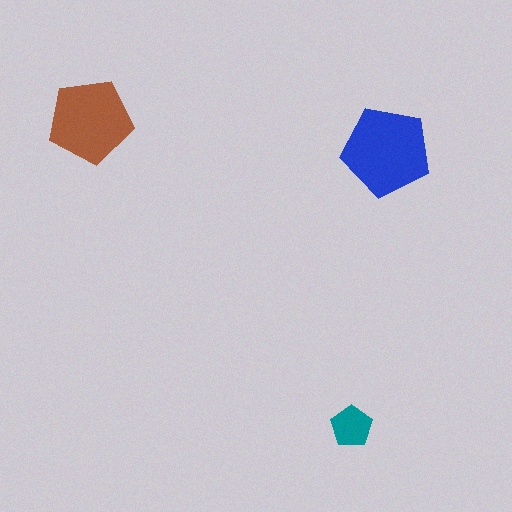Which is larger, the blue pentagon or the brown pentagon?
The blue one.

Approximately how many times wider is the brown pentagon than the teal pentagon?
About 2 times wider.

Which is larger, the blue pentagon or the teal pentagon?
The blue one.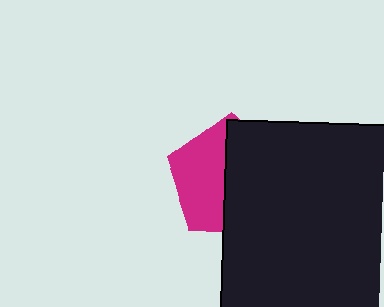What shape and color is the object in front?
The object in front is a black square.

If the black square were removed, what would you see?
You would see the complete magenta pentagon.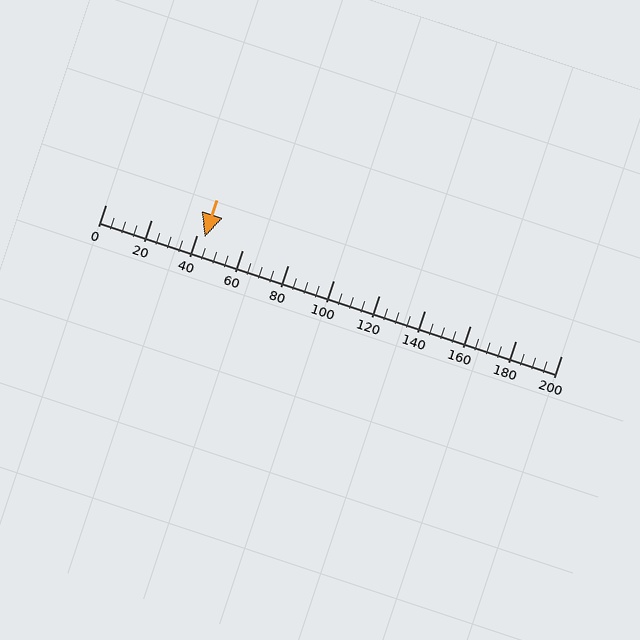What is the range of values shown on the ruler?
The ruler shows values from 0 to 200.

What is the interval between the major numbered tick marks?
The major tick marks are spaced 20 units apart.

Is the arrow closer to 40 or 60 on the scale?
The arrow is closer to 40.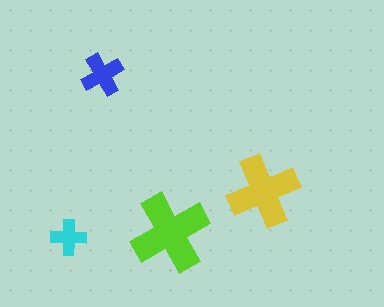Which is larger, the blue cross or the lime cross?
The lime one.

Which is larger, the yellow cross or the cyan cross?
The yellow one.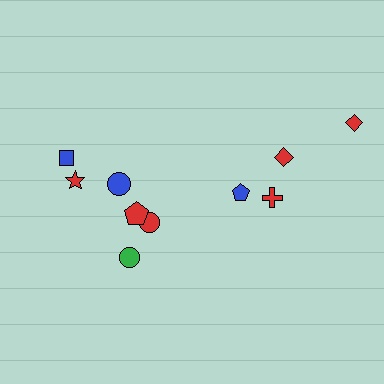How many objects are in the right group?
There are 4 objects.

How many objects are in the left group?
There are 6 objects.